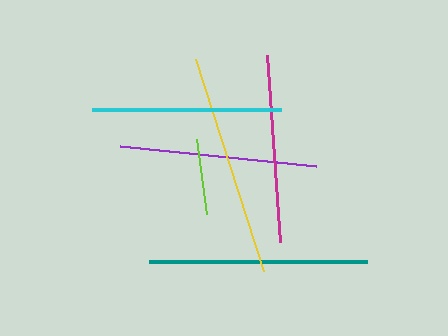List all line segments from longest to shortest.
From longest to shortest: yellow, teal, purple, cyan, magenta, lime.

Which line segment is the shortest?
The lime line is the shortest at approximately 76 pixels.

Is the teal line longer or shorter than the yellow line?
The yellow line is longer than the teal line.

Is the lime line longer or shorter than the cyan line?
The cyan line is longer than the lime line.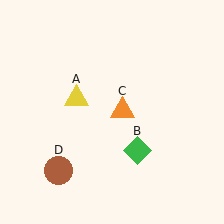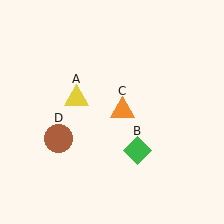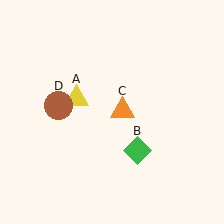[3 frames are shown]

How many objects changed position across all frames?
1 object changed position: brown circle (object D).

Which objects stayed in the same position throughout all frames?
Yellow triangle (object A) and green diamond (object B) and orange triangle (object C) remained stationary.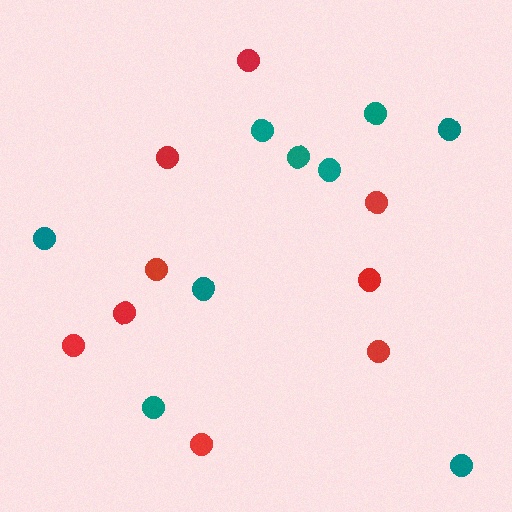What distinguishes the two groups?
There are 2 groups: one group of teal circles (9) and one group of red circles (9).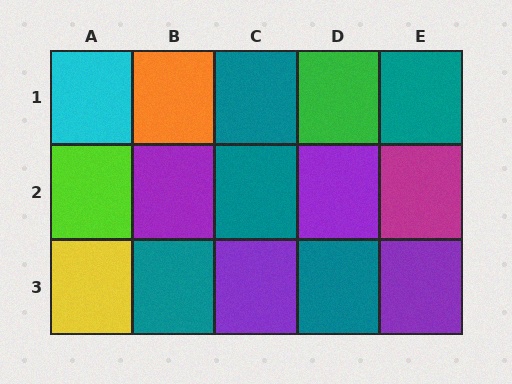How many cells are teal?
5 cells are teal.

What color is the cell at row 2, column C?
Teal.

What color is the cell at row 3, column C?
Purple.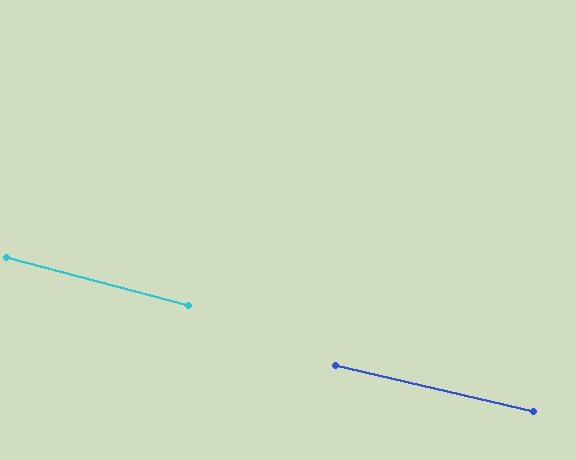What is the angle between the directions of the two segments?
Approximately 2 degrees.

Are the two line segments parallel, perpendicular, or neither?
Parallel — their directions differ by only 1.5°.